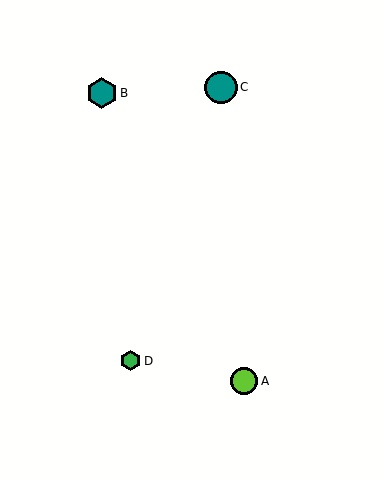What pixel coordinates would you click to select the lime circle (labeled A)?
Click at (244, 381) to select the lime circle A.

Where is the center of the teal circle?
The center of the teal circle is at (221, 87).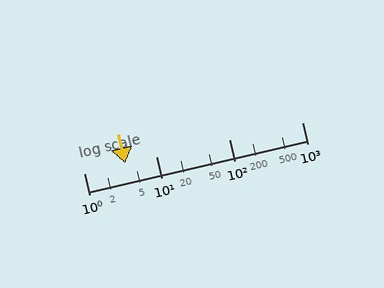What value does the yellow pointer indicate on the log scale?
The pointer indicates approximately 3.7.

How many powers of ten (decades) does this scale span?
The scale spans 3 decades, from 1 to 1000.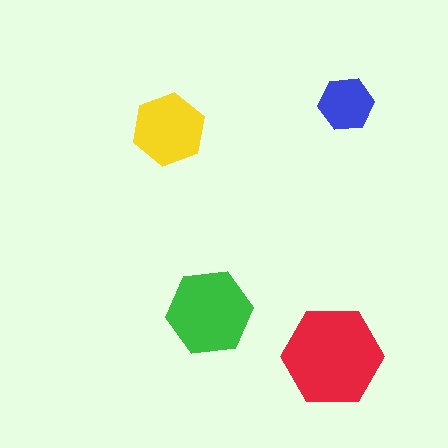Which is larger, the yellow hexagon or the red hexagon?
The red one.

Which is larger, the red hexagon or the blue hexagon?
The red one.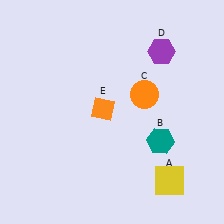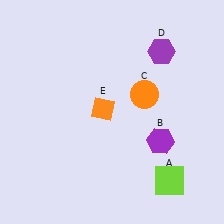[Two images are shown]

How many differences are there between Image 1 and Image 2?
There are 2 differences between the two images.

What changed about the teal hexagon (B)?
In Image 1, B is teal. In Image 2, it changed to purple.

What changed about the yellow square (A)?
In Image 1, A is yellow. In Image 2, it changed to lime.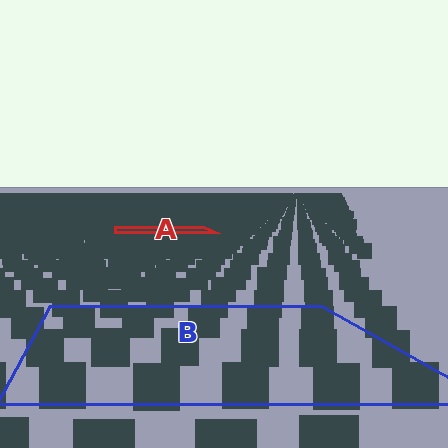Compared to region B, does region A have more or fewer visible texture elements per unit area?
Region A has more texture elements per unit area — they are packed more densely because it is farther away.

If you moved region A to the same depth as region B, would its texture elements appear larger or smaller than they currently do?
They would appear larger. At a closer depth, the same texture elements are projected at a bigger on-screen size.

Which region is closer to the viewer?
Region B is closer. The texture elements there are larger and more spread out.